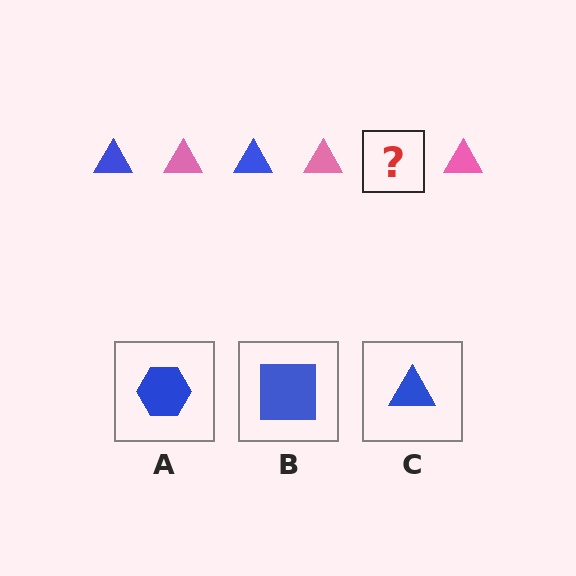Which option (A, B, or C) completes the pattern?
C.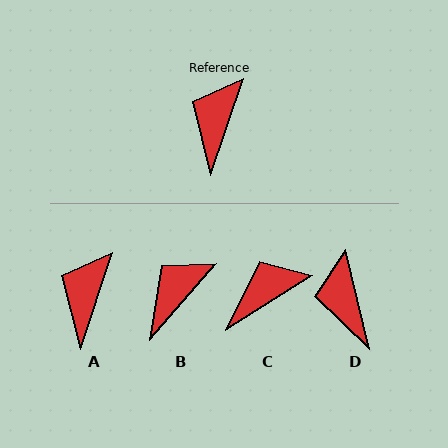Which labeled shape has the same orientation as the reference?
A.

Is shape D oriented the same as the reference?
No, it is off by about 32 degrees.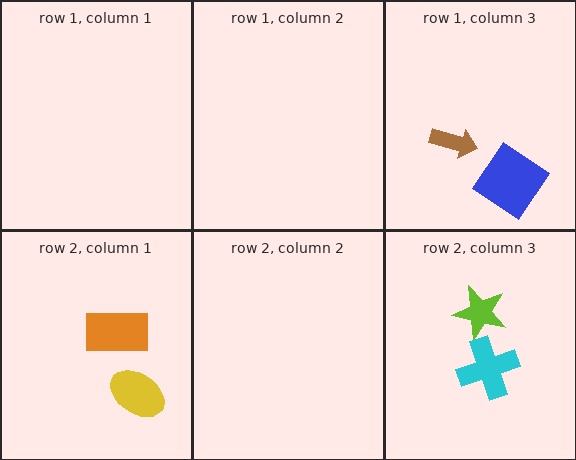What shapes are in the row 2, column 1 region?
The orange rectangle, the yellow ellipse.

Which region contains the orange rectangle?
The row 2, column 1 region.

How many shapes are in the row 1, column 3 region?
2.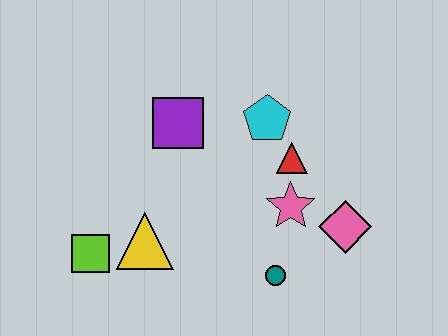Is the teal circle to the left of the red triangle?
Yes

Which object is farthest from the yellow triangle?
The pink diamond is farthest from the yellow triangle.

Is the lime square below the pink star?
Yes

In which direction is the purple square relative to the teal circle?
The purple square is above the teal circle.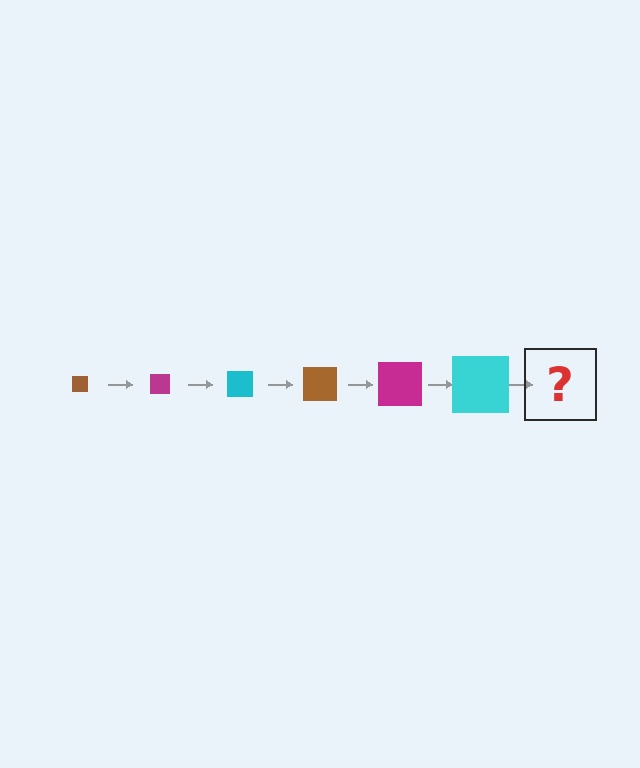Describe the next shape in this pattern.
It should be a brown square, larger than the previous one.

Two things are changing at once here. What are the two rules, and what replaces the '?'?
The two rules are that the square grows larger each step and the color cycles through brown, magenta, and cyan. The '?' should be a brown square, larger than the previous one.